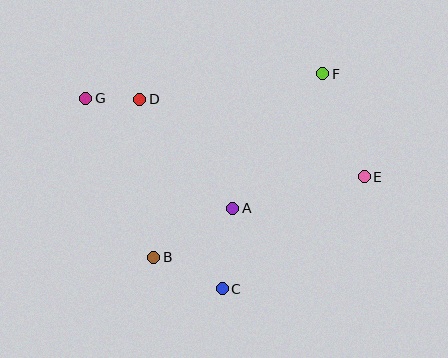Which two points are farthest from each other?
Points E and G are farthest from each other.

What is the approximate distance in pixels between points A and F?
The distance between A and F is approximately 162 pixels.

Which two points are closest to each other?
Points D and G are closest to each other.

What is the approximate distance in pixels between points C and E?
The distance between C and E is approximately 181 pixels.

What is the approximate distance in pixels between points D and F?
The distance between D and F is approximately 185 pixels.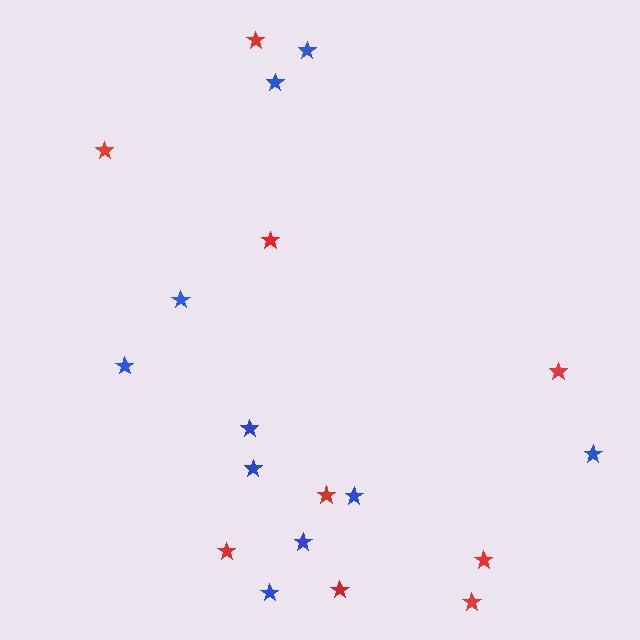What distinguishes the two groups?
There are 2 groups: one group of blue stars (10) and one group of red stars (9).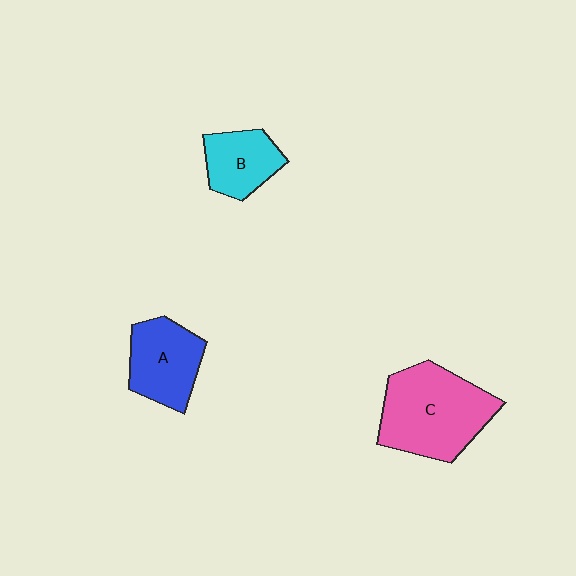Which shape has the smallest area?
Shape B (cyan).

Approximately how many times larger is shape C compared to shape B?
Approximately 2.0 times.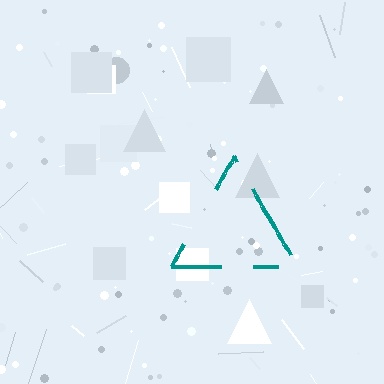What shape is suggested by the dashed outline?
The dashed outline suggests a triangle.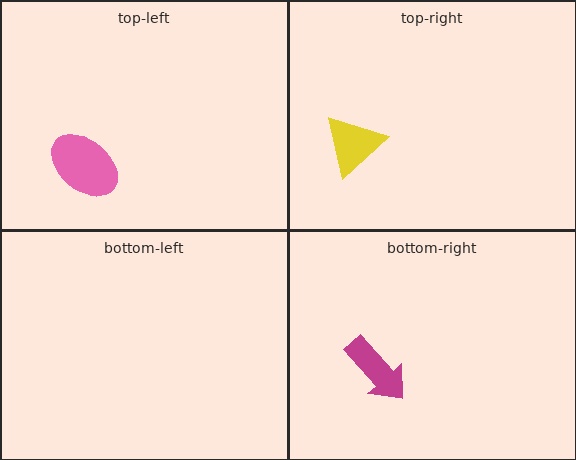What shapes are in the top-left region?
The pink ellipse.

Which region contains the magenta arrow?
The bottom-right region.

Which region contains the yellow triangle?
The top-right region.